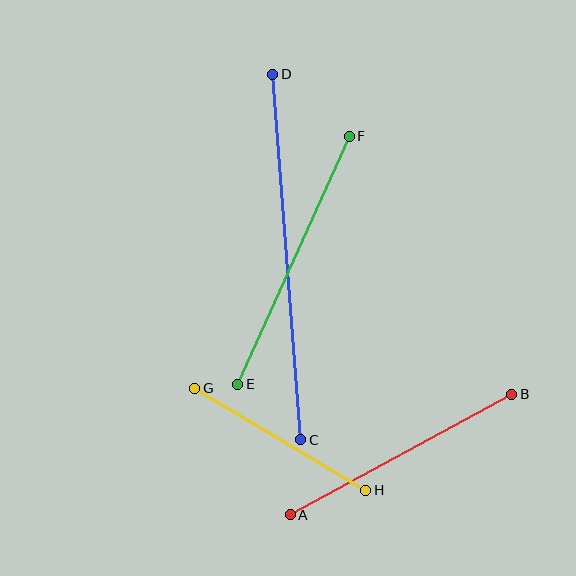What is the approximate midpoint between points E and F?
The midpoint is at approximately (293, 260) pixels.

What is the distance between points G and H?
The distance is approximately 199 pixels.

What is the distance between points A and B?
The distance is approximately 252 pixels.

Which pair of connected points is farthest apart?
Points C and D are farthest apart.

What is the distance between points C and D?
The distance is approximately 367 pixels.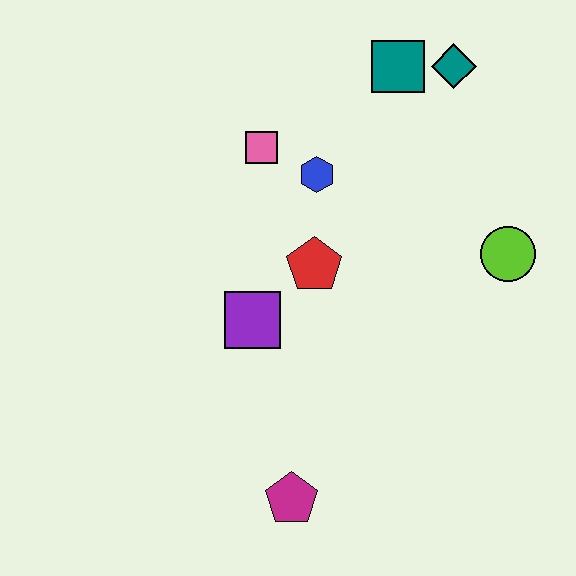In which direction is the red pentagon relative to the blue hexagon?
The red pentagon is below the blue hexagon.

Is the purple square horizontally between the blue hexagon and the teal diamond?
No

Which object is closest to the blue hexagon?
The pink square is closest to the blue hexagon.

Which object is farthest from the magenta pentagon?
The teal diamond is farthest from the magenta pentagon.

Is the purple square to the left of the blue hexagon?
Yes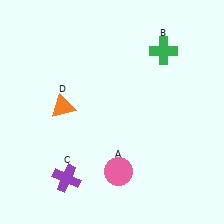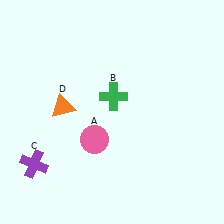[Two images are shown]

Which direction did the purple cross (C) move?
The purple cross (C) moved left.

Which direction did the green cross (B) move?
The green cross (B) moved left.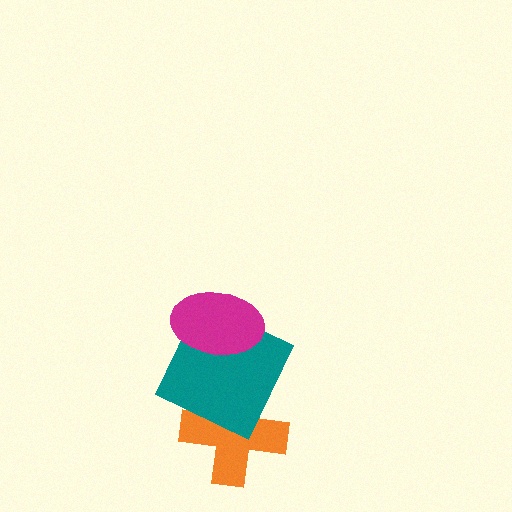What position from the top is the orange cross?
The orange cross is 3rd from the top.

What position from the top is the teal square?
The teal square is 2nd from the top.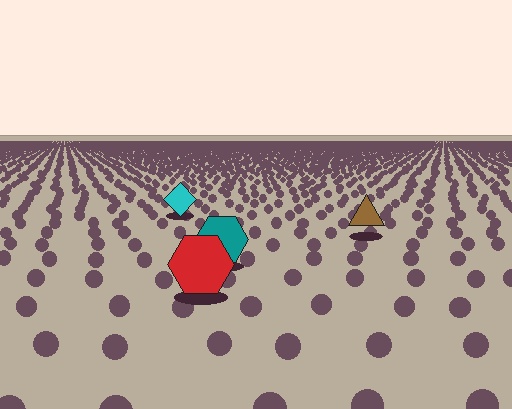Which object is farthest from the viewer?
The cyan diamond is farthest from the viewer. It appears smaller and the ground texture around it is denser.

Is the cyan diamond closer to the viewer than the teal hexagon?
No. The teal hexagon is closer — you can tell from the texture gradient: the ground texture is coarser near it.